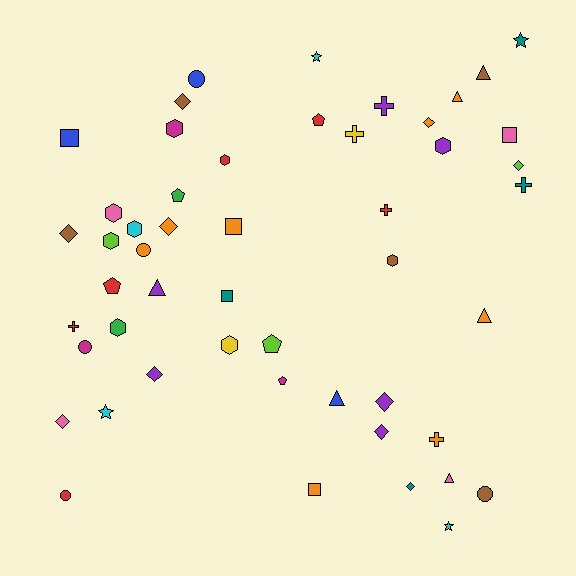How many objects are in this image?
There are 50 objects.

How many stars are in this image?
There are 4 stars.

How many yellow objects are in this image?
There are 2 yellow objects.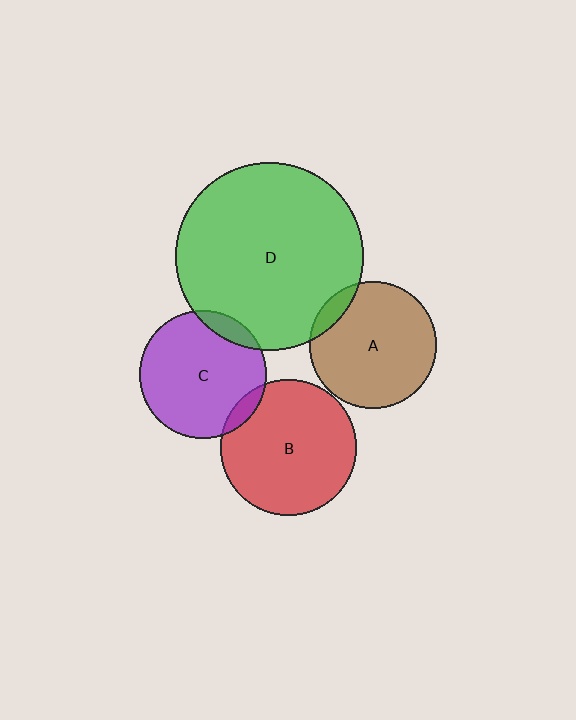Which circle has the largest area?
Circle D (green).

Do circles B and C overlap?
Yes.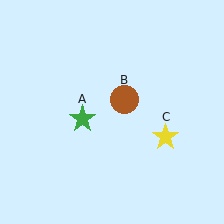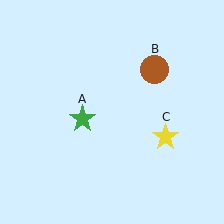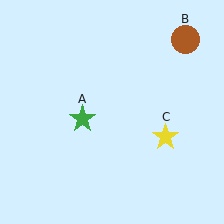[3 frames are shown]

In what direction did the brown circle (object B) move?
The brown circle (object B) moved up and to the right.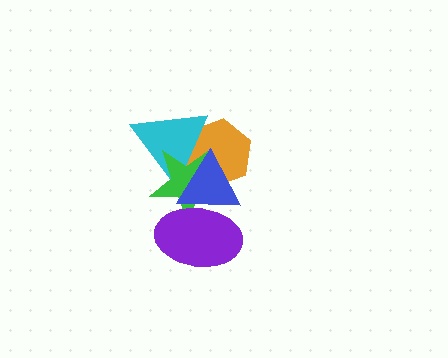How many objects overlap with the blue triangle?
4 objects overlap with the blue triangle.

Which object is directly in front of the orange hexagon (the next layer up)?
The cyan triangle is directly in front of the orange hexagon.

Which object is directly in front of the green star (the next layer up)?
The purple ellipse is directly in front of the green star.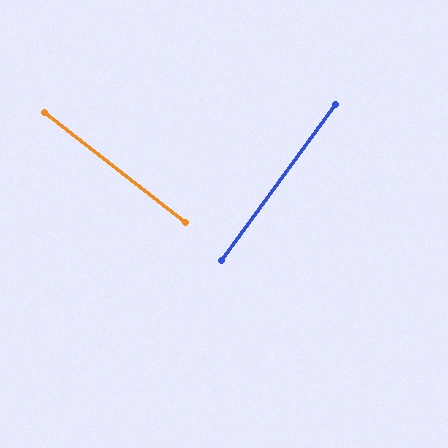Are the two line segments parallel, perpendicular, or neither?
Perpendicular — they meet at approximately 88°.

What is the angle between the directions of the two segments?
Approximately 88 degrees.